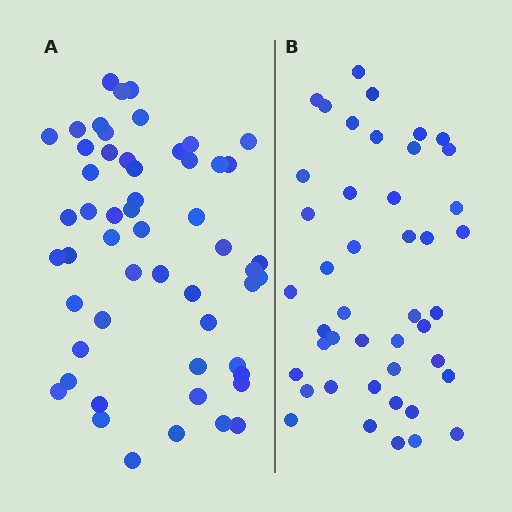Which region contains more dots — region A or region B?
Region A (the left region) has more dots.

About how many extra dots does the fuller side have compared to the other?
Region A has roughly 10 or so more dots than region B.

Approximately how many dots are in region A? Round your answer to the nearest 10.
About 50 dots. (The exact count is 54, which rounds to 50.)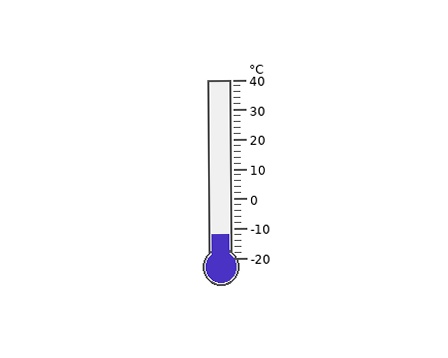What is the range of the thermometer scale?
The thermometer scale ranges from -20°C to 40°C.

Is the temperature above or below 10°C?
The temperature is below 10°C.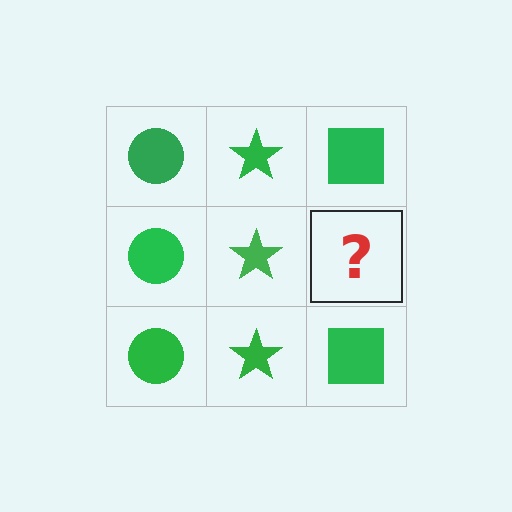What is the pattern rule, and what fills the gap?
The rule is that each column has a consistent shape. The gap should be filled with a green square.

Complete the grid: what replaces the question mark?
The question mark should be replaced with a green square.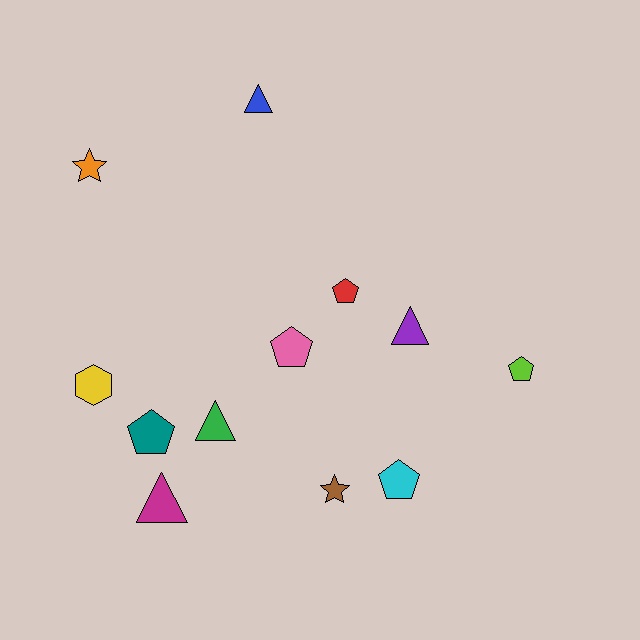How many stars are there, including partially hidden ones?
There are 2 stars.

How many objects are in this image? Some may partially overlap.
There are 12 objects.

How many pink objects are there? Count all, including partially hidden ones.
There is 1 pink object.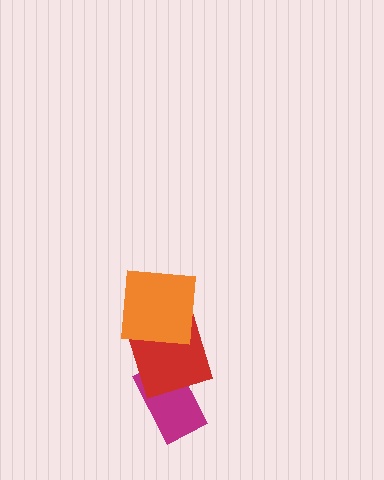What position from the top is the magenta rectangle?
The magenta rectangle is 3rd from the top.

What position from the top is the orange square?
The orange square is 1st from the top.